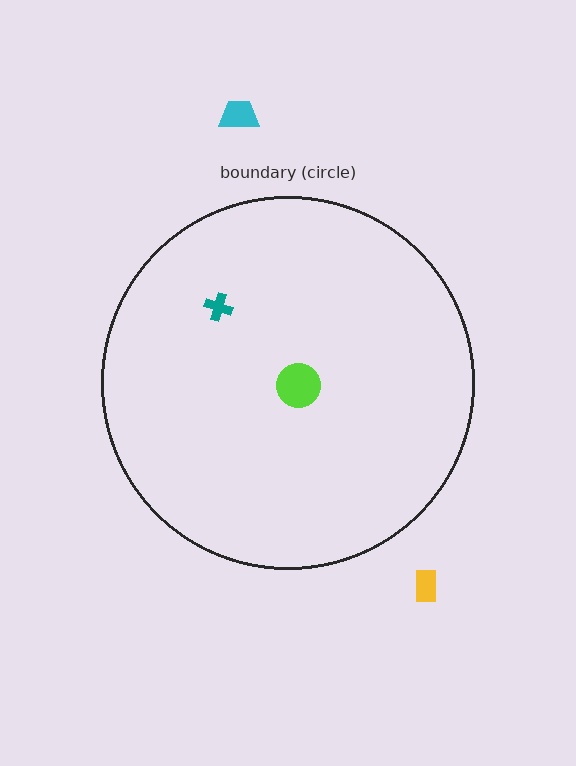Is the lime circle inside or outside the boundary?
Inside.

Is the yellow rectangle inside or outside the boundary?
Outside.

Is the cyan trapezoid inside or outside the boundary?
Outside.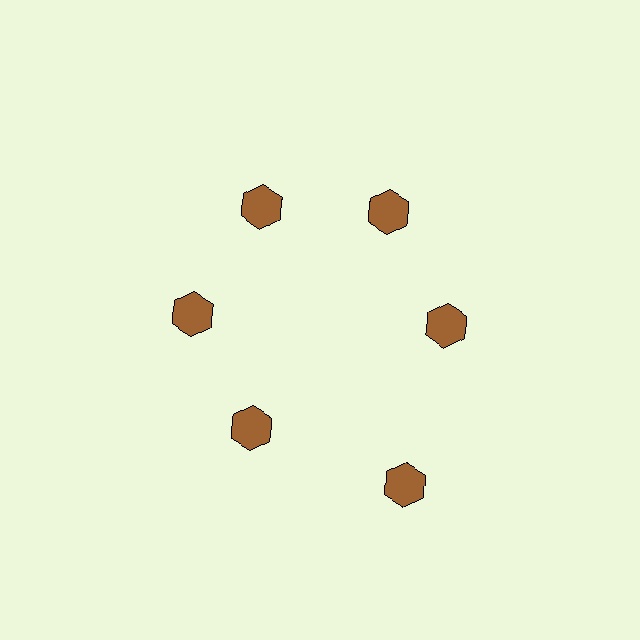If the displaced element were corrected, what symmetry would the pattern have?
It would have 6-fold rotational symmetry — the pattern would map onto itself every 60 degrees.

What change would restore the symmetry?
The symmetry would be restored by moving it inward, back onto the ring so that all 6 hexagons sit at equal angles and equal distance from the center.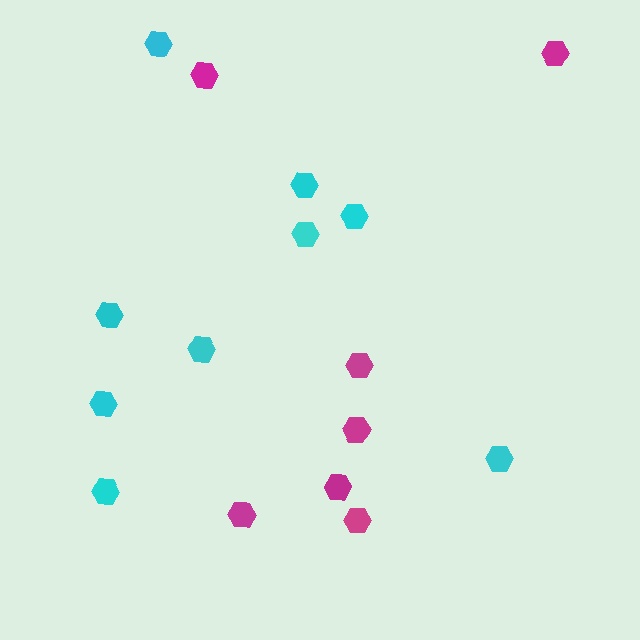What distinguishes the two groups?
There are 2 groups: one group of magenta hexagons (7) and one group of cyan hexagons (9).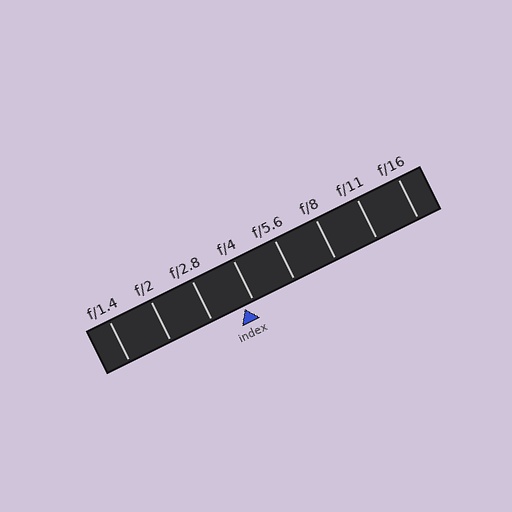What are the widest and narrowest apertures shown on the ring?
The widest aperture shown is f/1.4 and the narrowest is f/16.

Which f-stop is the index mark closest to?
The index mark is closest to f/4.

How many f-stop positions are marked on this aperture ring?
There are 8 f-stop positions marked.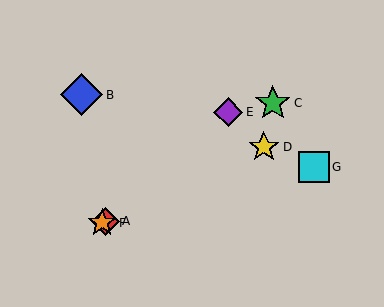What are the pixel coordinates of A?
Object A is at (105, 221).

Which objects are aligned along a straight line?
Objects A, D, F are aligned along a straight line.